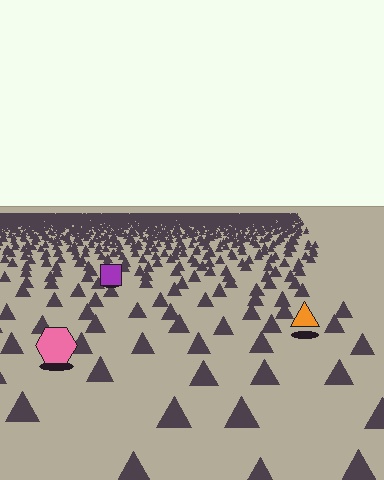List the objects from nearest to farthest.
From nearest to farthest: the pink hexagon, the orange triangle, the purple square.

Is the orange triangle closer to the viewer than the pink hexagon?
No. The pink hexagon is closer — you can tell from the texture gradient: the ground texture is coarser near it.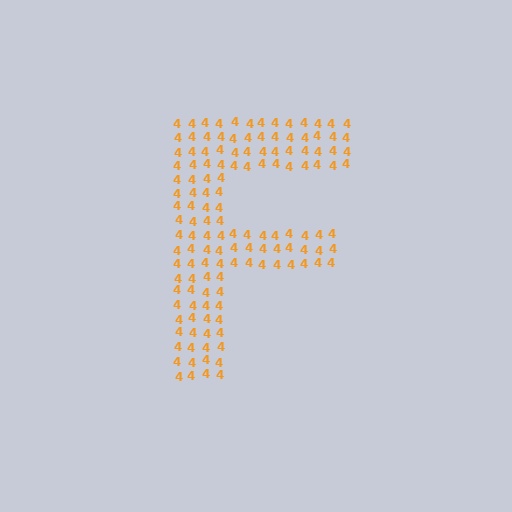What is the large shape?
The large shape is the letter F.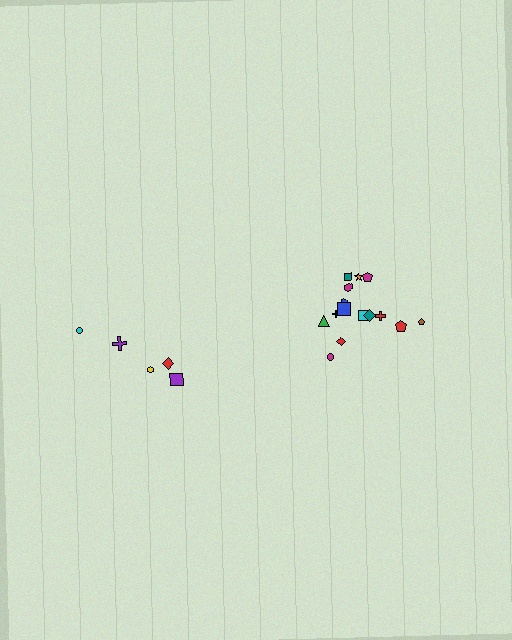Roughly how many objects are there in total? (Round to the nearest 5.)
Roughly 20 objects in total.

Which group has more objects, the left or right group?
The right group.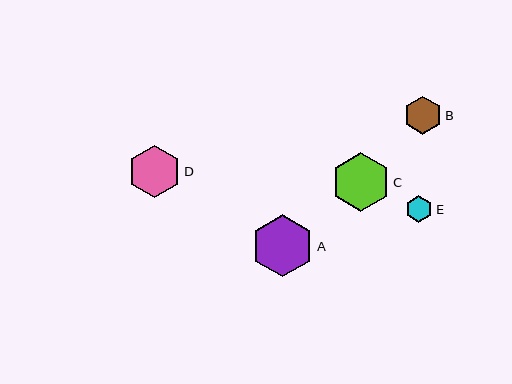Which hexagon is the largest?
Hexagon A is the largest with a size of approximately 62 pixels.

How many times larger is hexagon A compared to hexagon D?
Hexagon A is approximately 1.2 times the size of hexagon D.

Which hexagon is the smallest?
Hexagon E is the smallest with a size of approximately 28 pixels.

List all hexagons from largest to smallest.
From largest to smallest: A, C, D, B, E.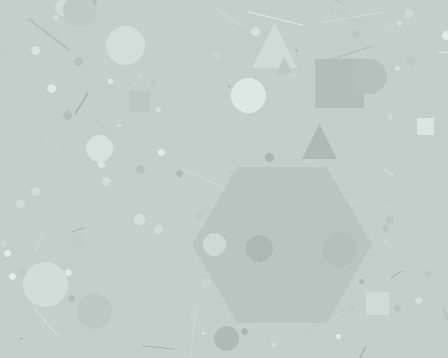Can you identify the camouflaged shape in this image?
The camouflaged shape is a hexagon.